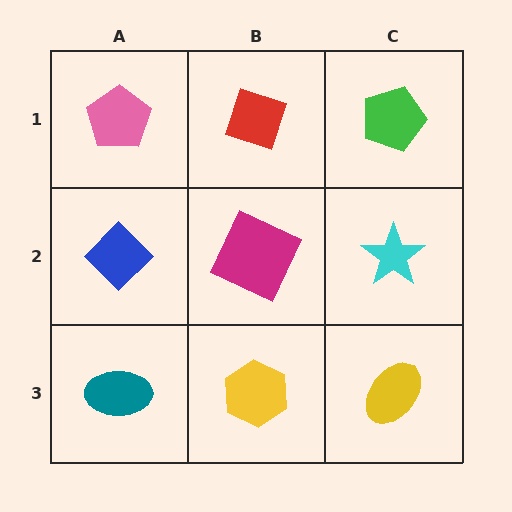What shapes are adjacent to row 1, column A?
A blue diamond (row 2, column A), a red diamond (row 1, column B).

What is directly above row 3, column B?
A magenta square.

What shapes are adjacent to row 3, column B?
A magenta square (row 2, column B), a teal ellipse (row 3, column A), a yellow ellipse (row 3, column C).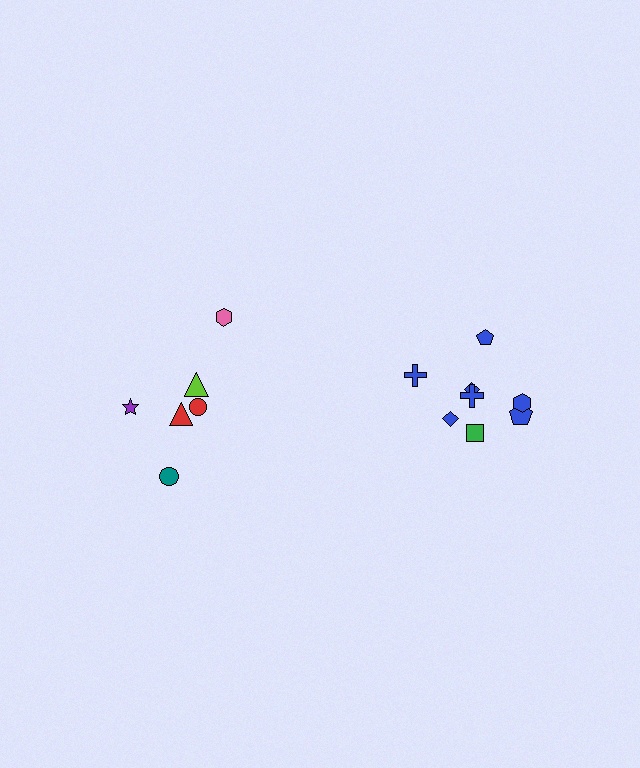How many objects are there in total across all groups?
There are 14 objects.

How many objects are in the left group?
There are 6 objects.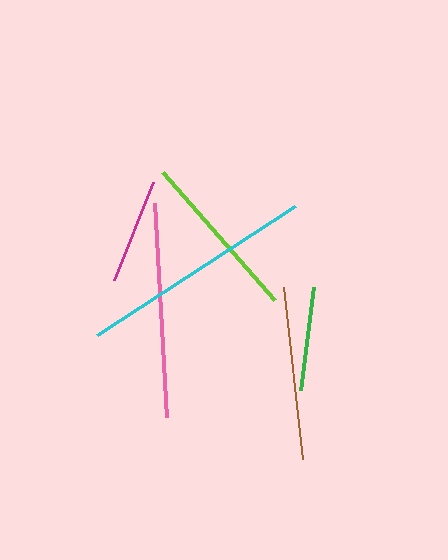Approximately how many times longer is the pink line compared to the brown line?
The pink line is approximately 1.2 times the length of the brown line.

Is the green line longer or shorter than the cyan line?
The cyan line is longer than the green line.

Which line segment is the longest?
The cyan line is the longest at approximately 237 pixels.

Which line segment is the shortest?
The green line is the shortest at approximately 103 pixels.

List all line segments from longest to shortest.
From longest to shortest: cyan, pink, brown, lime, magenta, green.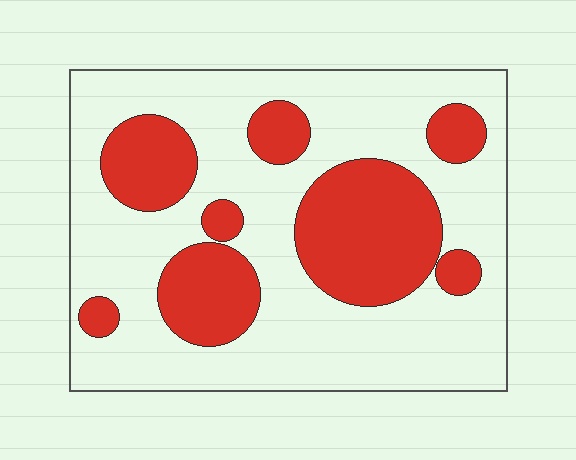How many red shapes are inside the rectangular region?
8.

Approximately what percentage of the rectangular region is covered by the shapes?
Approximately 30%.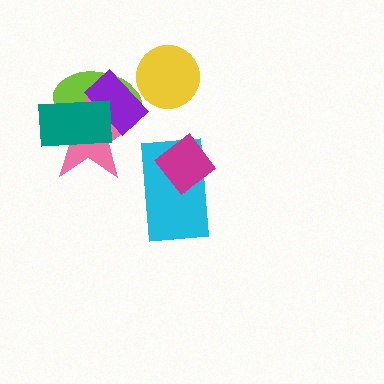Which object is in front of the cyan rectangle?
The magenta diamond is in front of the cyan rectangle.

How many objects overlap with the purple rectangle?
3 objects overlap with the purple rectangle.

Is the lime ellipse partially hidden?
Yes, it is partially covered by another shape.